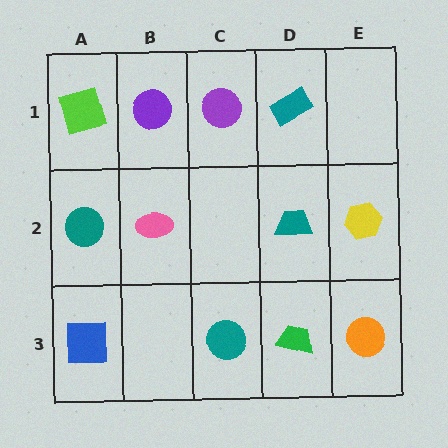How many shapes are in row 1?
4 shapes.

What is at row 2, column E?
A yellow hexagon.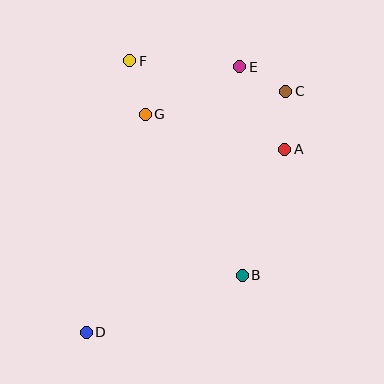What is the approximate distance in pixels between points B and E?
The distance between B and E is approximately 208 pixels.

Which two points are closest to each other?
Points C and E are closest to each other.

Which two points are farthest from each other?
Points C and D are farthest from each other.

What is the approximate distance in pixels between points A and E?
The distance between A and E is approximately 94 pixels.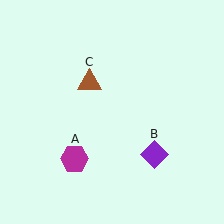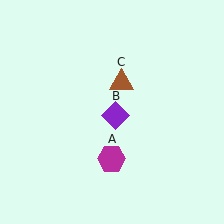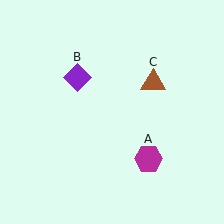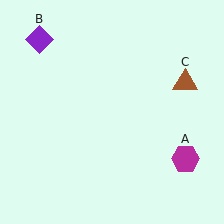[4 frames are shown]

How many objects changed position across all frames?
3 objects changed position: magenta hexagon (object A), purple diamond (object B), brown triangle (object C).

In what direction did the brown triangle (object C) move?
The brown triangle (object C) moved right.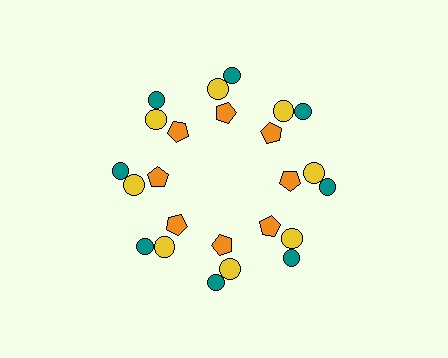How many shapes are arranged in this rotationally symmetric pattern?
There are 24 shapes, arranged in 8 groups of 3.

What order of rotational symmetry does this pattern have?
This pattern has 8-fold rotational symmetry.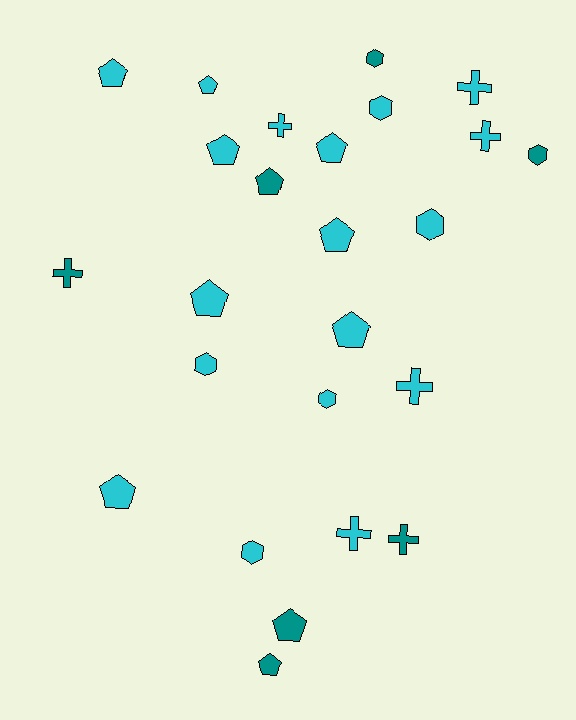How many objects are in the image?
There are 25 objects.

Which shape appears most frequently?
Pentagon, with 11 objects.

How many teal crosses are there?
There are 2 teal crosses.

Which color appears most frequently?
Cyan, with 18 objects.